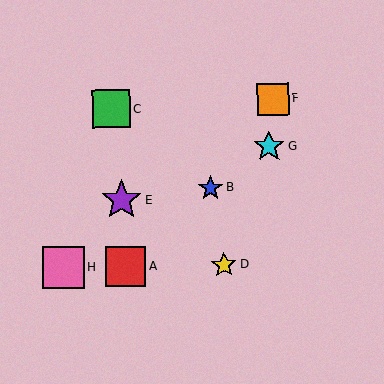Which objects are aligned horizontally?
Objects A, D, H are aligned horizontally.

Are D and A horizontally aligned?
Yes, both are at y≈265.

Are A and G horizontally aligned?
No, A is at y≈266 and G is at y≈146.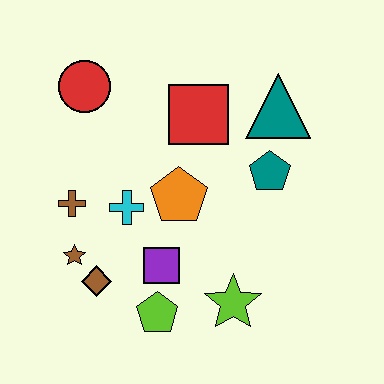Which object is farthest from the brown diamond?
The teal triangle is farthest from the brown diamond.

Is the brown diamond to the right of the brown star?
Yes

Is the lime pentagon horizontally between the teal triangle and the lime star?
No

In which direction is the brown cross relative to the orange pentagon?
The brown cross is to the left of the orange pentagon.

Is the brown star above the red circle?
No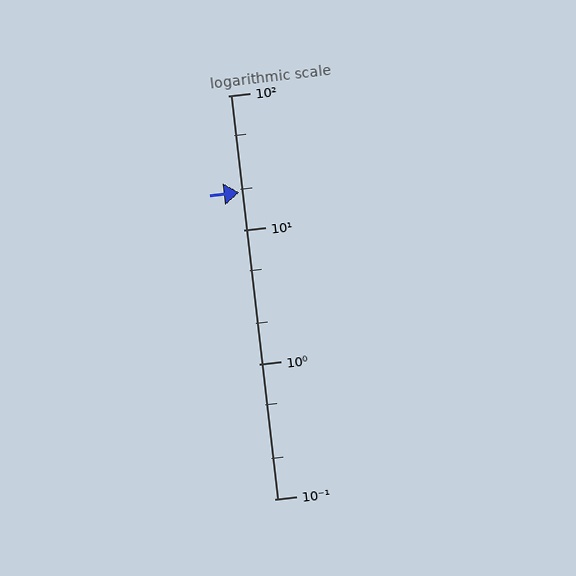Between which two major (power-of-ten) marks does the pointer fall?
The pointer is between 10 and 100.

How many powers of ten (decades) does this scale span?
The scale spans 3 decades, from 0.1 to 100.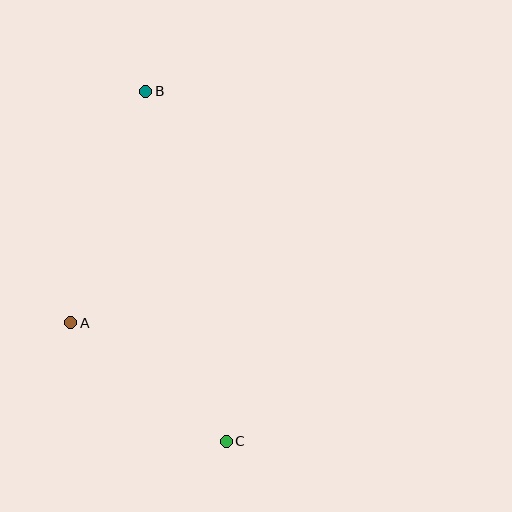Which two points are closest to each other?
Points A and C are closest to each other.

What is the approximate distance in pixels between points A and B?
The distance between A and B is approximately 243 pixels.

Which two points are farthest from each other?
Points B and C are farthest from each other.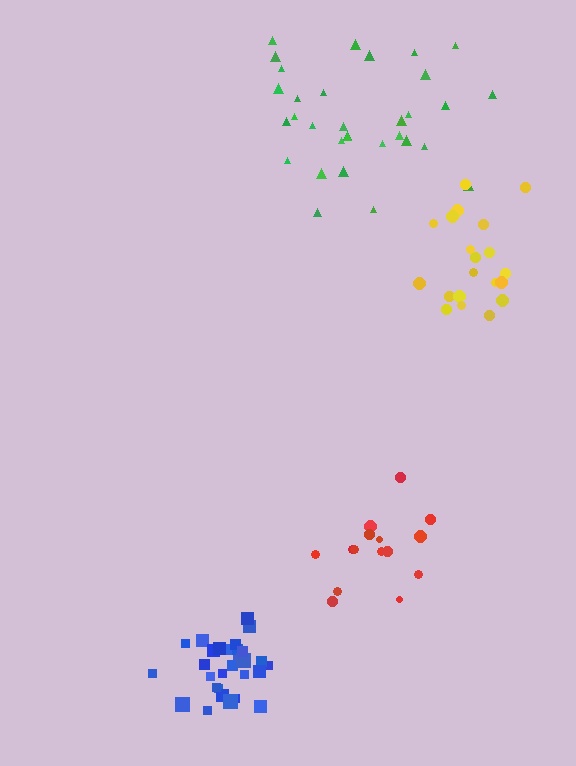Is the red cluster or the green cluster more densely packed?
Red.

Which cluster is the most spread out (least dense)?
Green.